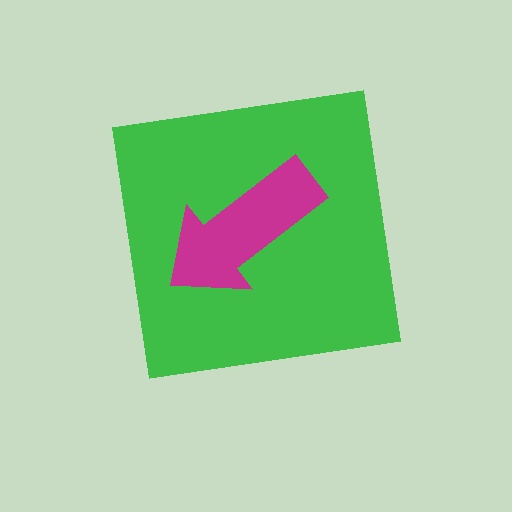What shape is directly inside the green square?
The magenta arrow.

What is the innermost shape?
The magenta arrow.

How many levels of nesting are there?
2.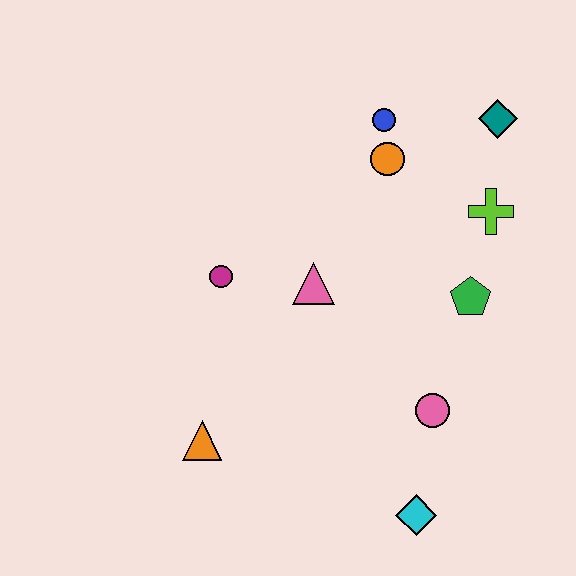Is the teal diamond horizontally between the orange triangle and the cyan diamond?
No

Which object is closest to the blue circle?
The orange circle is closest to the blue circle.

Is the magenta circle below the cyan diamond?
No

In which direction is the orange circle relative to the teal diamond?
The orange circle is to the left of the teal diamond.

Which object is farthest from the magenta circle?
The teal diamond is farthest from the magenta circle.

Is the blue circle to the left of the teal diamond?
Yes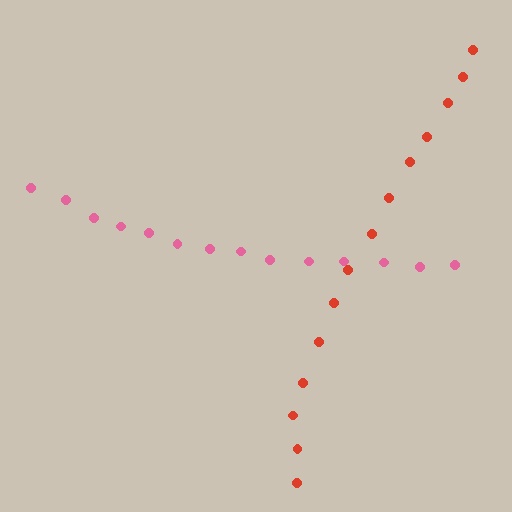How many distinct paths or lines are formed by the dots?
There are 2 distinct paths.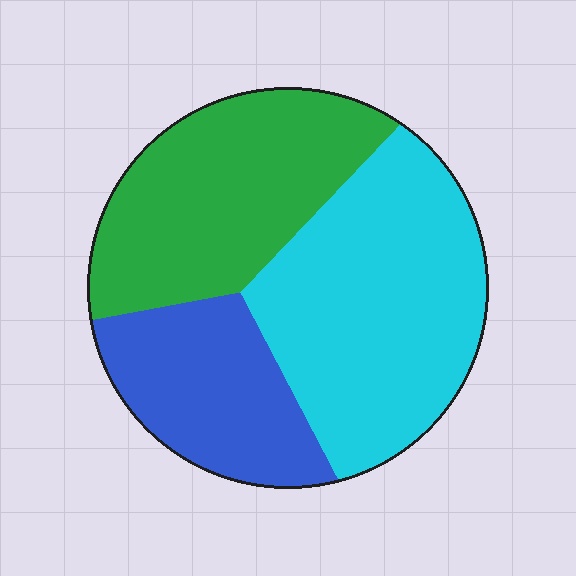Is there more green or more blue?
Green.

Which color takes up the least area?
Blue, at roughly 25%.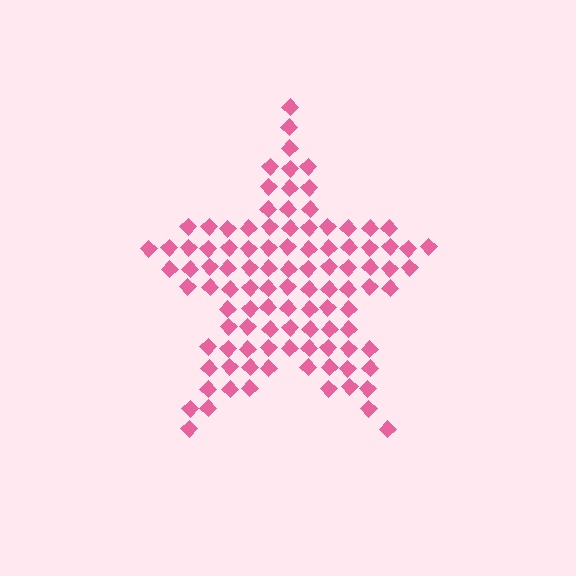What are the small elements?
The small elements are diamonds.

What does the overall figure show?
The overall figure shows a star.